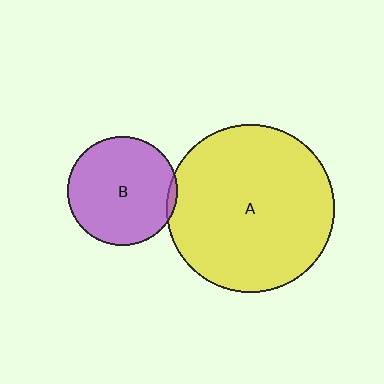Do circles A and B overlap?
Yes.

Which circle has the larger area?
Circle A (yellow).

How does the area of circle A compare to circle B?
Approximately 2.3 times.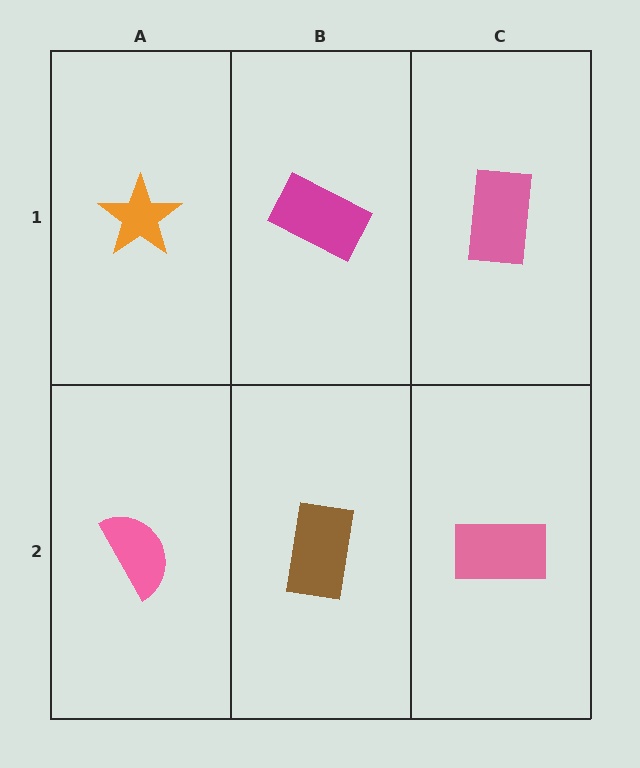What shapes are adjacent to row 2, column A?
An orange star (row 1, column A), a brown rectangle (row 2, column B).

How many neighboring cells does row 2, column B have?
3.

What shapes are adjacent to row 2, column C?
A pink rectangle (row 1, column C), a brown rectangle (row 2, column B).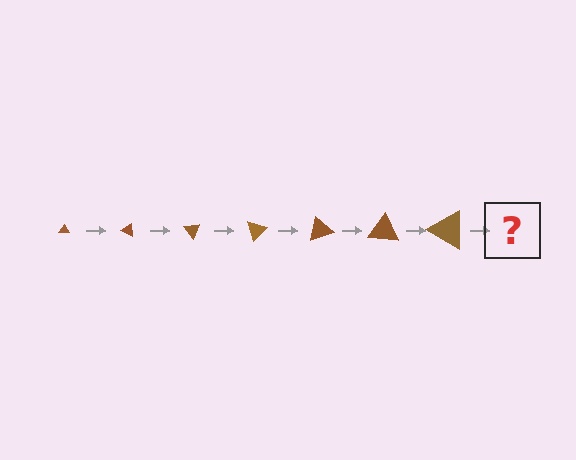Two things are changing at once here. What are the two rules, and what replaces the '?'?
The two rules are that the triangle grows larger each step and it rotates 25 degrees each step. The '?' should be a triangle, larger than the previous one and rotated 175 degrees from the start.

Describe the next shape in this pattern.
It should be a triangle, larger than the previous one and rotated 175 degrees from the start.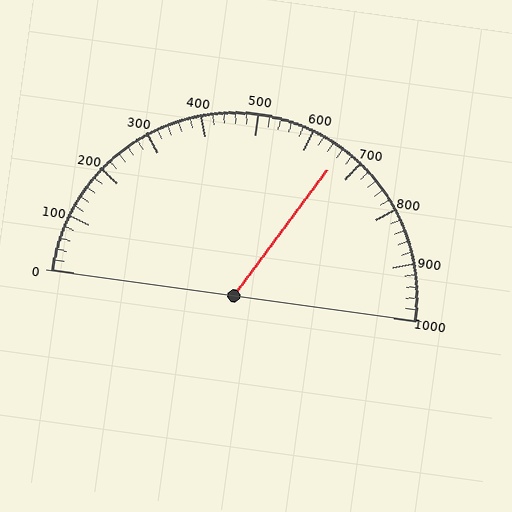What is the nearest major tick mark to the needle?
The nearest major tick mark is 700.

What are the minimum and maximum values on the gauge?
The gauge ranges from 0 to 1000.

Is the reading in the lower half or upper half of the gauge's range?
The reading is in the upper half of the range (0 to 1000).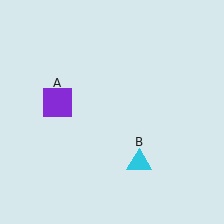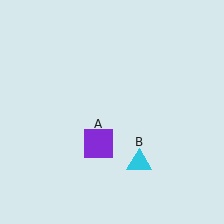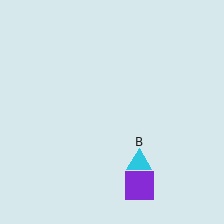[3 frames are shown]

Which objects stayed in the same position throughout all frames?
Cyan triangle (object B) remained stationary.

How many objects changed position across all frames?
1 object changed position: purple square (object A).